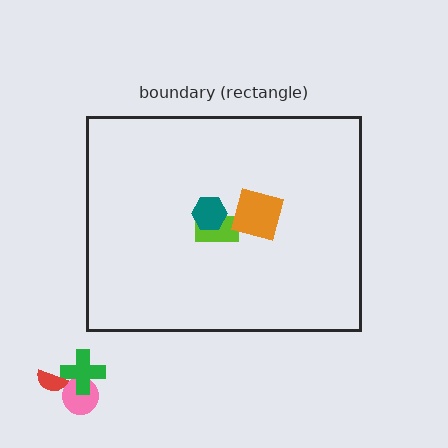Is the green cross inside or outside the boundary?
Outside.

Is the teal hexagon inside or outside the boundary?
Inside.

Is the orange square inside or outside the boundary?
Inside.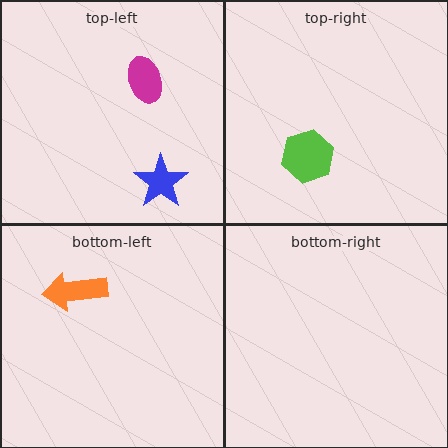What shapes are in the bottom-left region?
The orange arrow.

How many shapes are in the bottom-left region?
1.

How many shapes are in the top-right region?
1.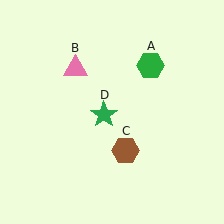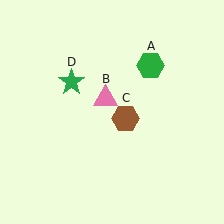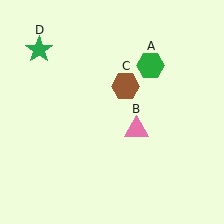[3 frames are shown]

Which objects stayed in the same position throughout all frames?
Green hexagon (object A) remained stationary.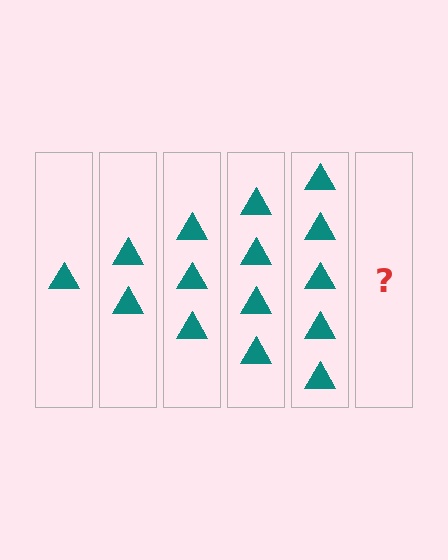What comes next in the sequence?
The next element should be 6 triangles.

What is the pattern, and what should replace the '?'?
The pattern is that each step adds one more triangle. The '?' should be 6 triangles.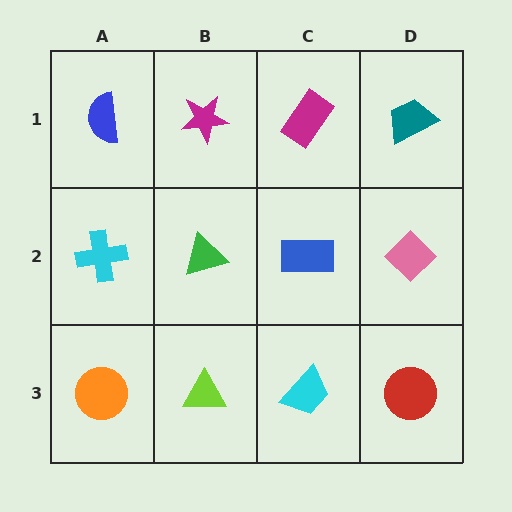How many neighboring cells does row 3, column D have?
2.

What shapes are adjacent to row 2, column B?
A magenta star (row 1, column B), a lime triangle (row 3, column B), a cyan cross (row 2, column A), a blue rectangle (row 2, column C).